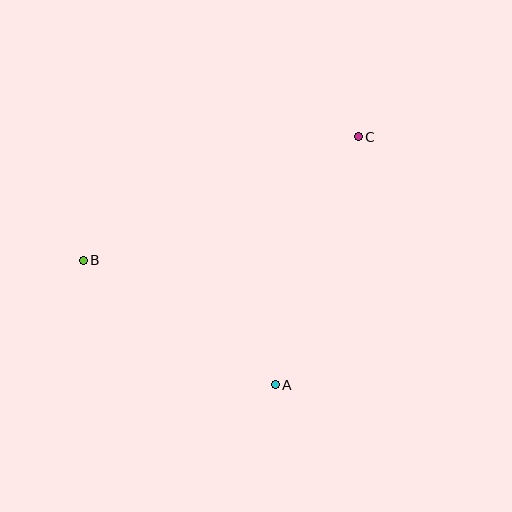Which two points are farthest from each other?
Points B and C are farthest from each other.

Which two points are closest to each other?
Points A and B are closest to each other.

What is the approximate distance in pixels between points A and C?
The distance between A and C is approximately 261 pixels.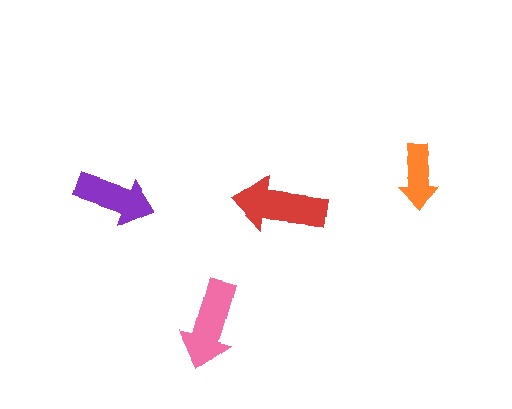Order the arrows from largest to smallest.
the red one, the pink one, the purple one, the orange one.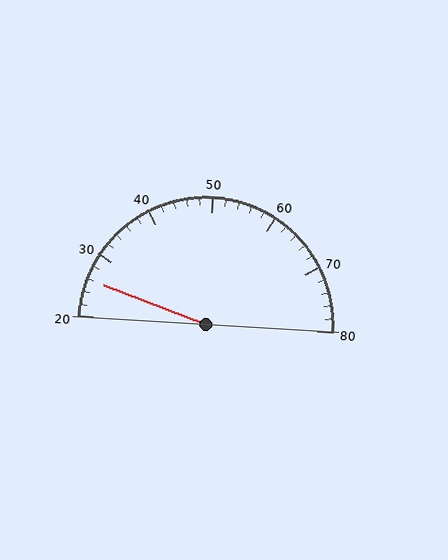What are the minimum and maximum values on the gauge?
The gauge ranges from 20 to 80.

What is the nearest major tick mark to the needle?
The nearest major tick mark is 30.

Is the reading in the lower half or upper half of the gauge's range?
The reading is in the lower half of the range (20 to 80).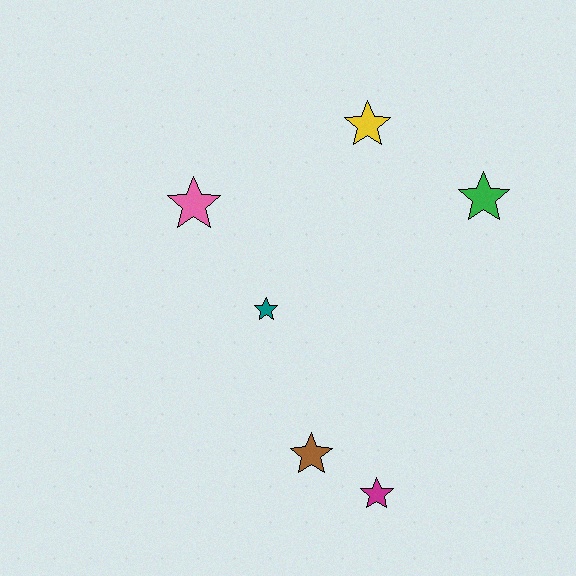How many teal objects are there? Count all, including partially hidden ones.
There is 1 teal object.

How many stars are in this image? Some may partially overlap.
There are 6 stars.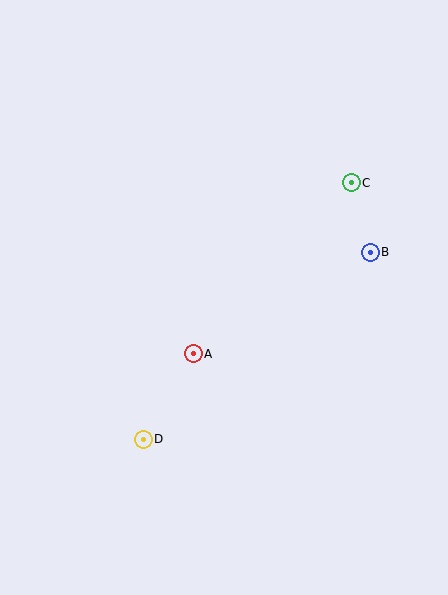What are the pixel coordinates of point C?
Point C is at (351, 183).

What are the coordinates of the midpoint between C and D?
The midpoint between C and D is at (247, 311).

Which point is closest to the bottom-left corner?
Point D is closest to the bottom-left corner.